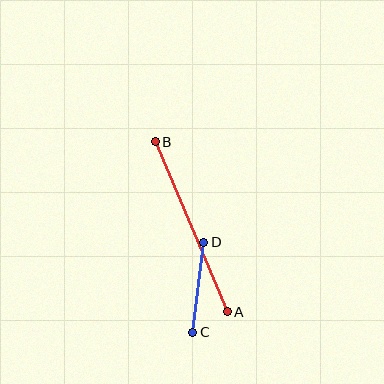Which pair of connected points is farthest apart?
Points A and B are farthest apart.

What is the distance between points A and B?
The distance is approximately 185 pixels.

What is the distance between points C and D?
The distance is approximately 91 pixels.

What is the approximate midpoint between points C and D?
The midpoint is at approximately (198, 287) pixels.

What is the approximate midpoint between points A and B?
The midpoint is at approximately (191, 227) pixels.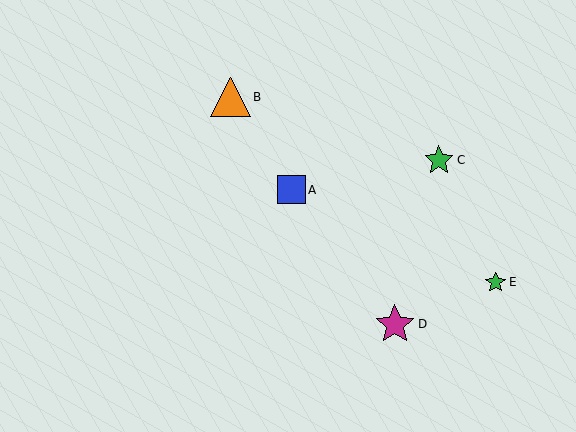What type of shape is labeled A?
Shape A is a blue square.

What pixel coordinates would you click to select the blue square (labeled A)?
Click at (291, 190) to select the blue square A.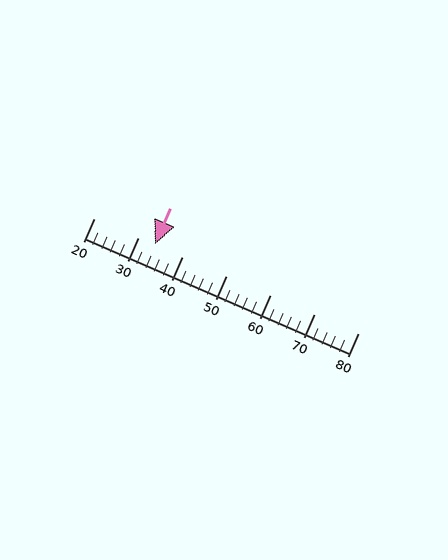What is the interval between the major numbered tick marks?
The major tick marks are spaced 10 units apart.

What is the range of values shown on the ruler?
The ruler shows values from 20 to 80.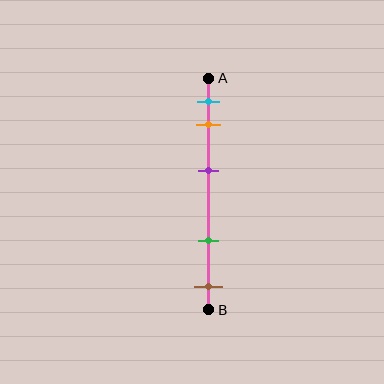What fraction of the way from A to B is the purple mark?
The purple mark is approximately 40% (0.4) of the way from A to B.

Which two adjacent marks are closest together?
The cyan and orange marks are the closest adjacent pair.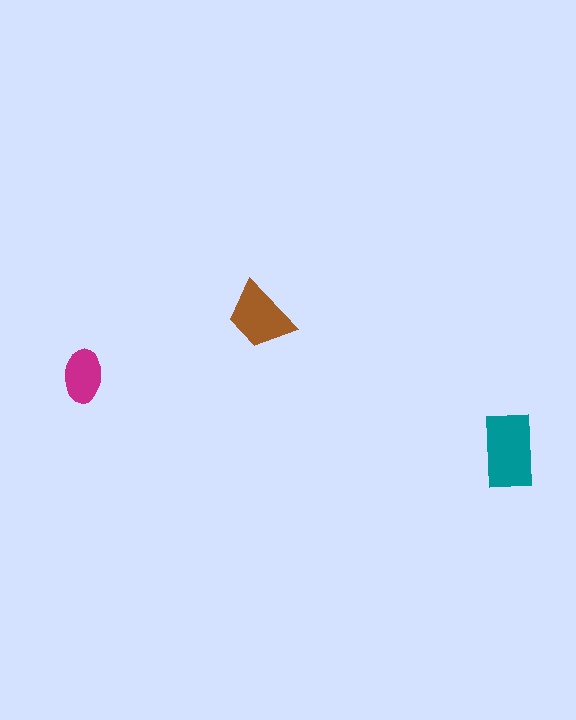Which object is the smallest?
The magenta ellipse.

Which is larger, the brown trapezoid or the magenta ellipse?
The brown trapezoid.